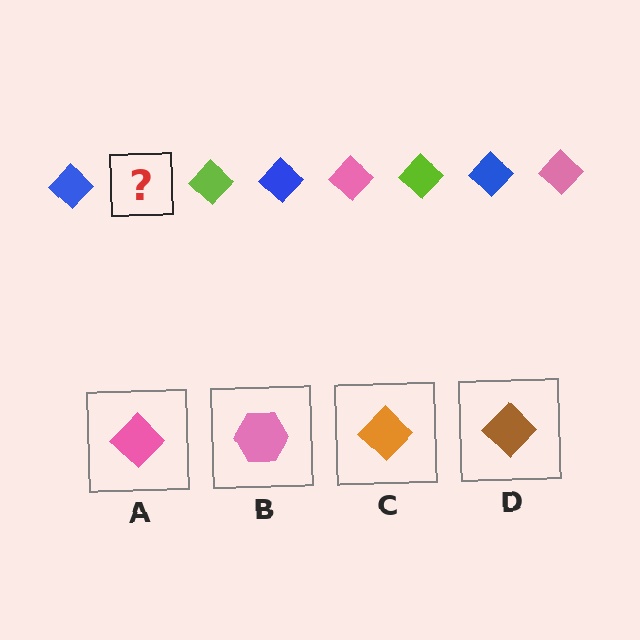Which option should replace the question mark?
Option A.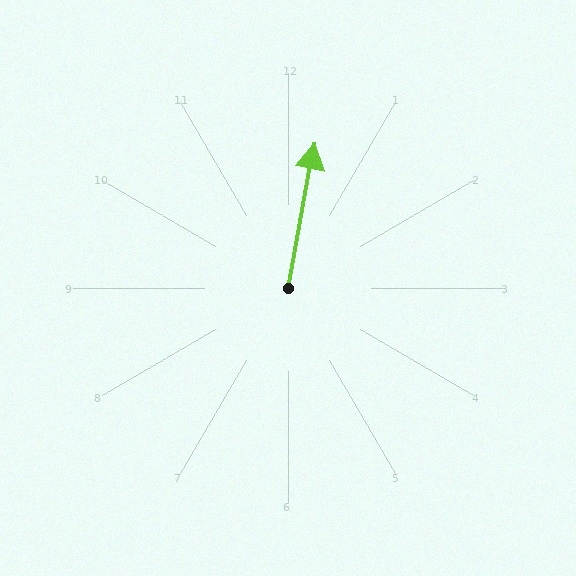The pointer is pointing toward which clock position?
Roughly 12 o'clock.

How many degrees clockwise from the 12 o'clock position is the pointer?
Approximately 10 degrees.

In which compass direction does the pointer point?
North.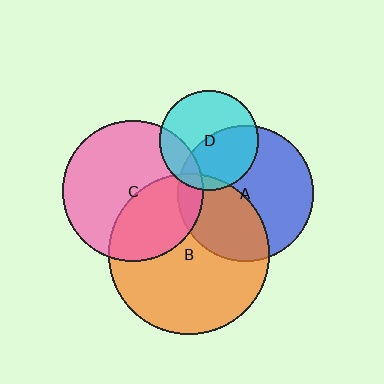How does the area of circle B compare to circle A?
Approximately 1.4 times.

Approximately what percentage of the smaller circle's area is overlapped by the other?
Approximately 35%.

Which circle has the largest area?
Circle B (orange).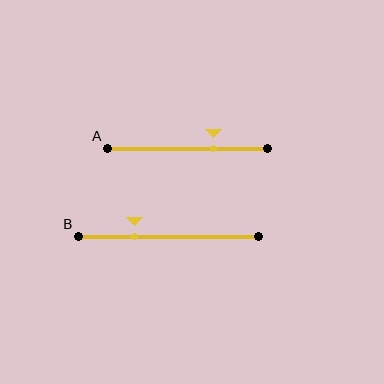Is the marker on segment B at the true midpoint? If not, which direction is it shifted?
No, the marker on segment B is shifted to the left by about 19% of the segment length.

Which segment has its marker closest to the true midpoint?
Segment A has its marker closest to the true midpoint.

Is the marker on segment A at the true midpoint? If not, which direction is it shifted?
No, the marker on segment A is shifted to the right by about 16% of the segment length.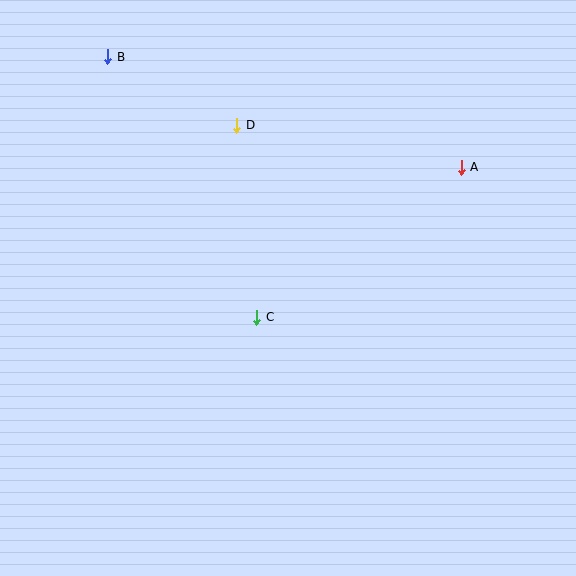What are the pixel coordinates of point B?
Point B is at (108, 57).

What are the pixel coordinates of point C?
Point C is at (257, 317).